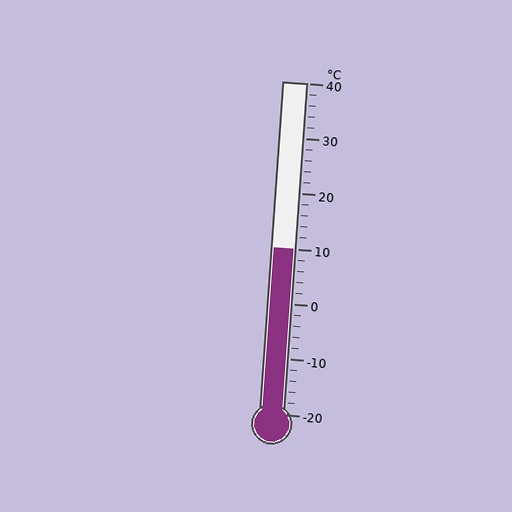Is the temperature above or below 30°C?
The temperature is below 30°C.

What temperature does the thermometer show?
The thermometer shows approximately 10°C.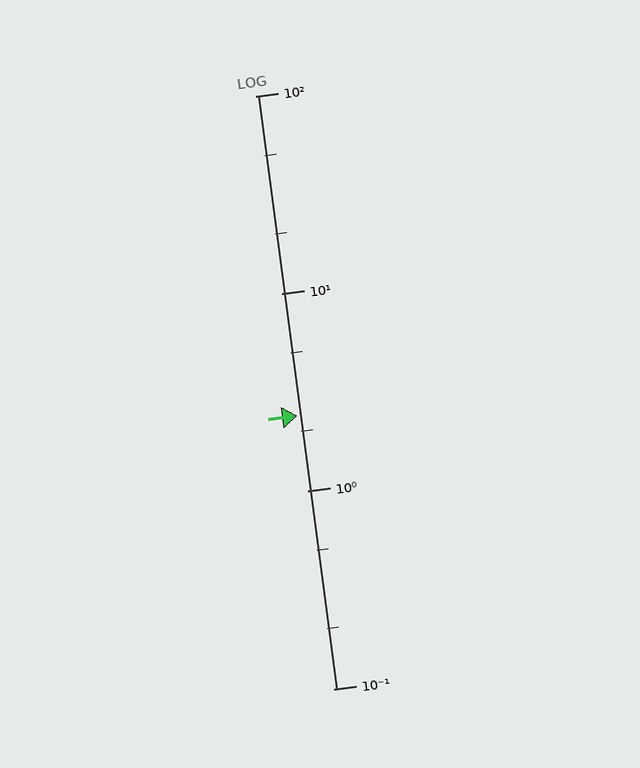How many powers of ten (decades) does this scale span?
The scale spans 3 decades, from 0.1 to 100.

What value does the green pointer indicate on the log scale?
The pointer indicates approximately 2.4.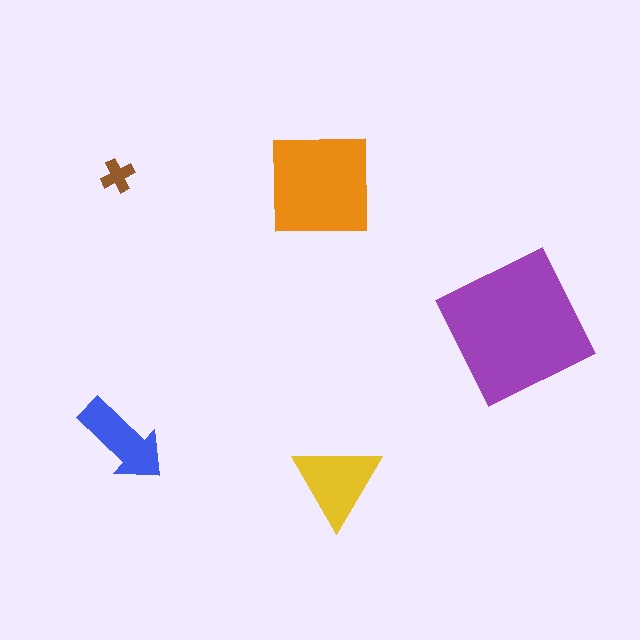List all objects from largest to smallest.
The purple square, the orange square, the yellow triangle, the blue arrow, the brown cross.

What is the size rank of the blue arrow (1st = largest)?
4th.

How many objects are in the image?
There are 5 objects in the image.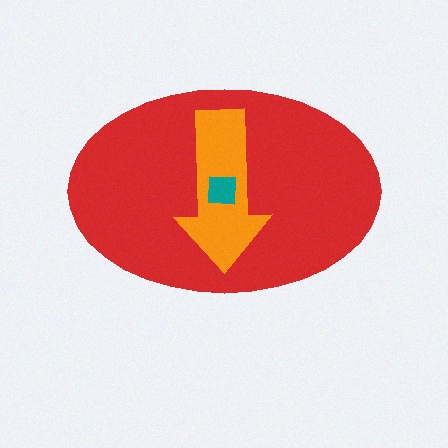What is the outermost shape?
The red ellipse.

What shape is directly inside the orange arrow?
The teal square.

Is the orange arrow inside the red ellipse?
Yes.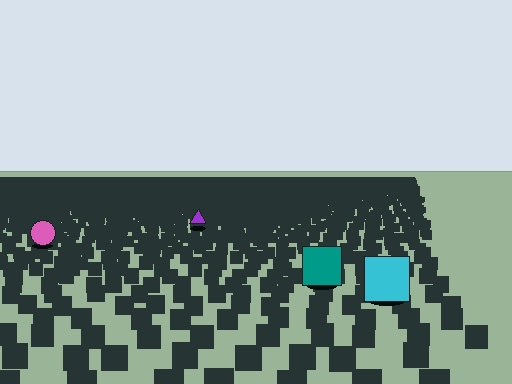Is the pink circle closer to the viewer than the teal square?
No. The teal square is closer — you can tell from the texture gradient: the ground texture is coarser near it.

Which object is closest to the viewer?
The cyan square is closest. The texture marks near it are larger and more spread out.